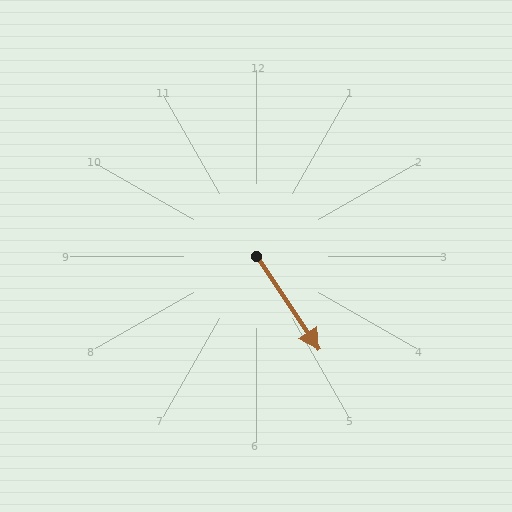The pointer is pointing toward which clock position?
Roughly 5 o'clock.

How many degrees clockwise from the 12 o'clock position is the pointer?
Approximately 146 degrees.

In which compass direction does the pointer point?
Southeast.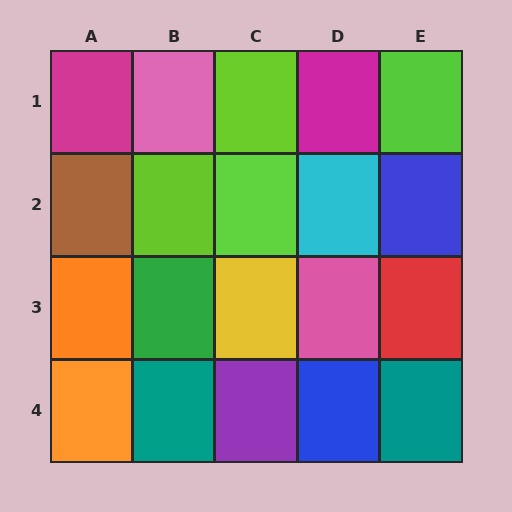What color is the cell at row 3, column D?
Pink.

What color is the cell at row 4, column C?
Purple.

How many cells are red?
1 cell is red.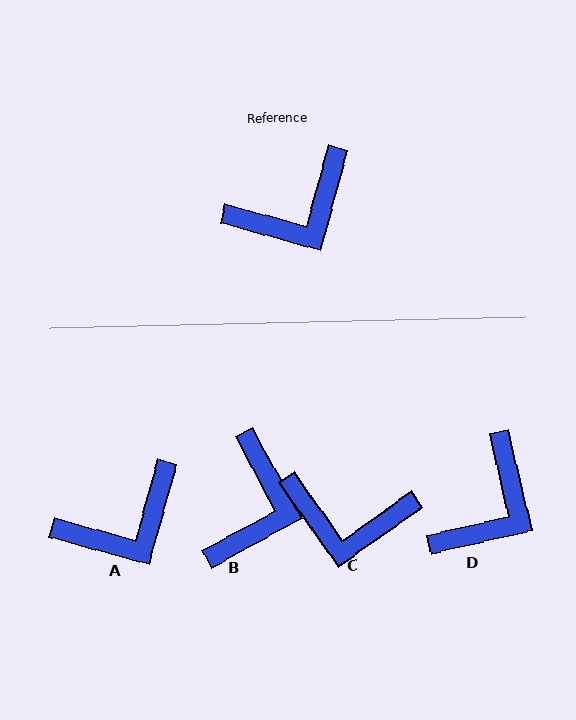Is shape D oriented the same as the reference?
No, it is off by about 28 degrees.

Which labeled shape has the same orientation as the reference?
A.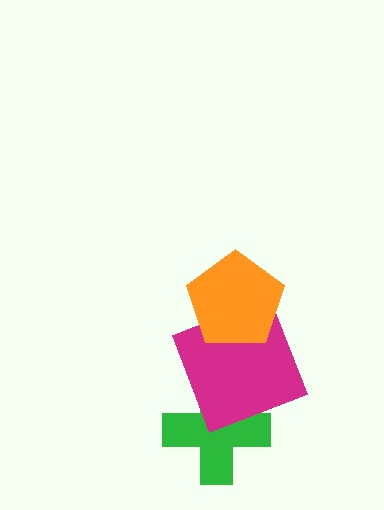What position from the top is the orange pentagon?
The orange pentagon is 1st from the top.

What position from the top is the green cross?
The green cross is 3rd from the top.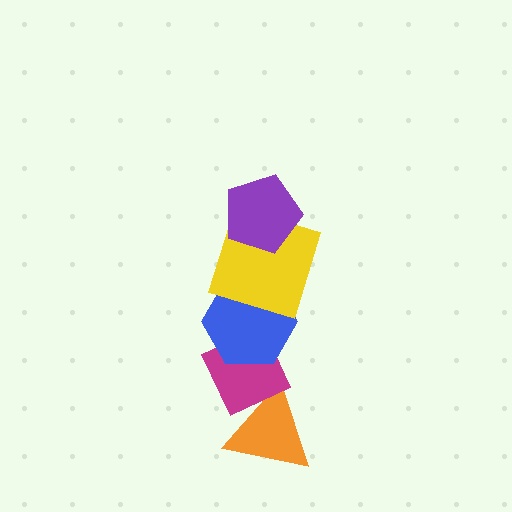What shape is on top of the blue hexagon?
The yellow square is on top of the blue hexagon.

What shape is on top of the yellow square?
The purple pentagon is on top of the yellow square.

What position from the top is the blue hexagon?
The blue hexagon is 3rd from the top.